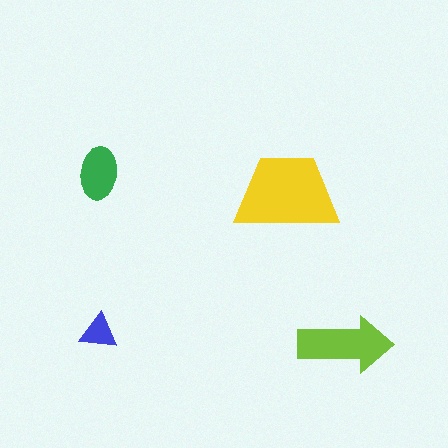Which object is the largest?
The yellow trapezoid.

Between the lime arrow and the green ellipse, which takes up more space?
The lime arrow.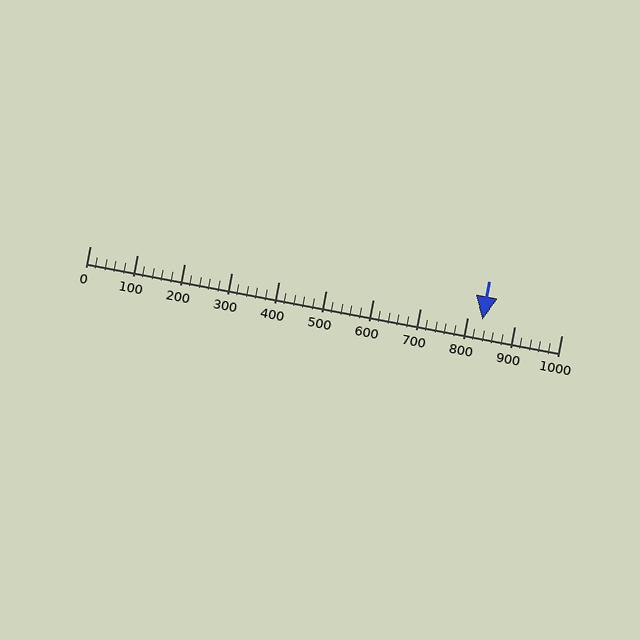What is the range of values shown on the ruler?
The ruler shows values from 0 to 1000.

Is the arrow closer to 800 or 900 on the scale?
The arrow is closer to 800.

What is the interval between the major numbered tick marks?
The major tick marks are spaced 100 units apart.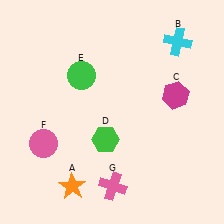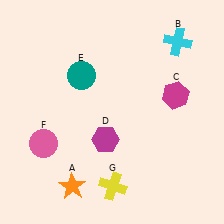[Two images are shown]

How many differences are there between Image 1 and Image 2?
There are 3 differences between the two images.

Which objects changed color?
D changed from green to magenta. E changed from green to teal. G changed from pink to yellow.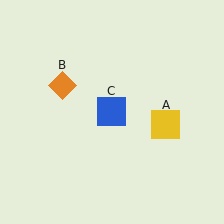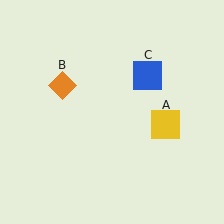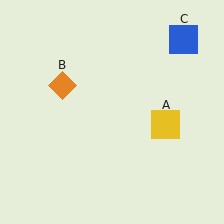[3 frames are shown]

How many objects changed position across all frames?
1 object changed position: blue square (object C).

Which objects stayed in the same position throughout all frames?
Yellow square (object A) and orange diamond (object B) remained stationary.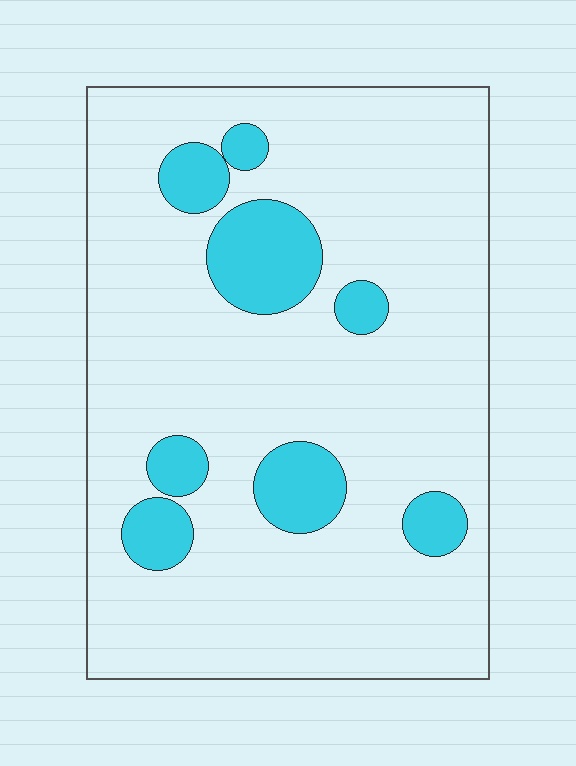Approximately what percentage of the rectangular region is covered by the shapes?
Approximately 15%.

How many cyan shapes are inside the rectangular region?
8.